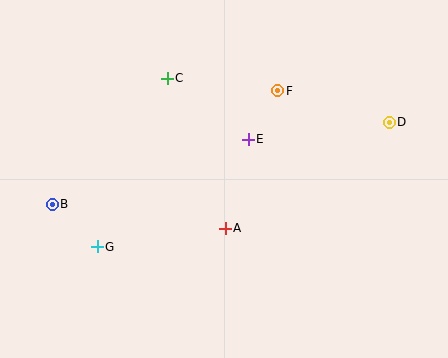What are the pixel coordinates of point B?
Point B is at (52, 204).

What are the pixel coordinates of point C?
Point C is at (167, 78).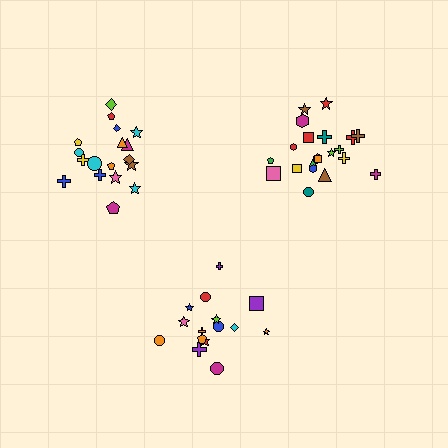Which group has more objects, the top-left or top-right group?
The top-right group.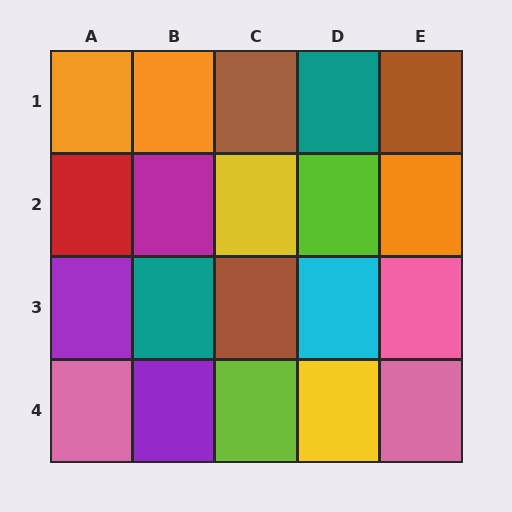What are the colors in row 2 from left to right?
Red, magenta, yellow, lime, orange.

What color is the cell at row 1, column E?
Brown.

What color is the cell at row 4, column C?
Lime.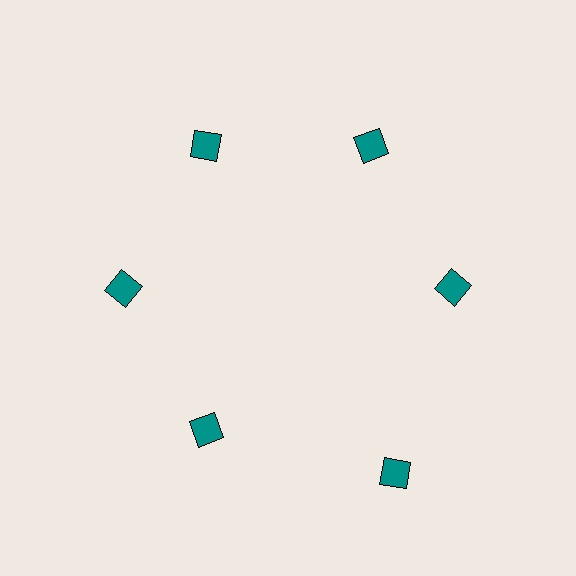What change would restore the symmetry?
The symmetry would be restored by moving it inward, back onto the ring so that all 6 diamonds sit at equal angles and equal distance from the center.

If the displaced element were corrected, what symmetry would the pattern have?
It would have 6-fold rotational symmetry — the pattern would map onto itself every 60 degrees.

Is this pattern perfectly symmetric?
No. The 6 teal diamonds are arranged in a ring, but one element near the 5 o'clock position is pushed outward from the center, breaking the 6-fold rotational symmetry.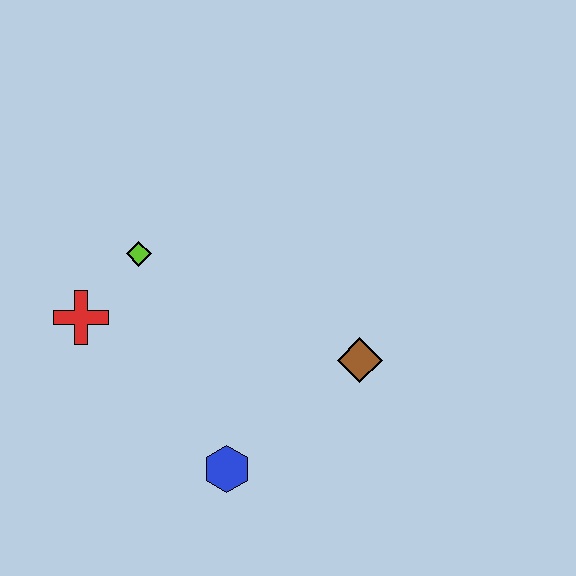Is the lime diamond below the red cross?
No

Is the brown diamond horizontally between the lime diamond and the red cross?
No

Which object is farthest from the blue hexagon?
The lime diamond is farthest from the blue hexagon.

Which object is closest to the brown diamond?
The blue hexagon is closest to the brown diamond.